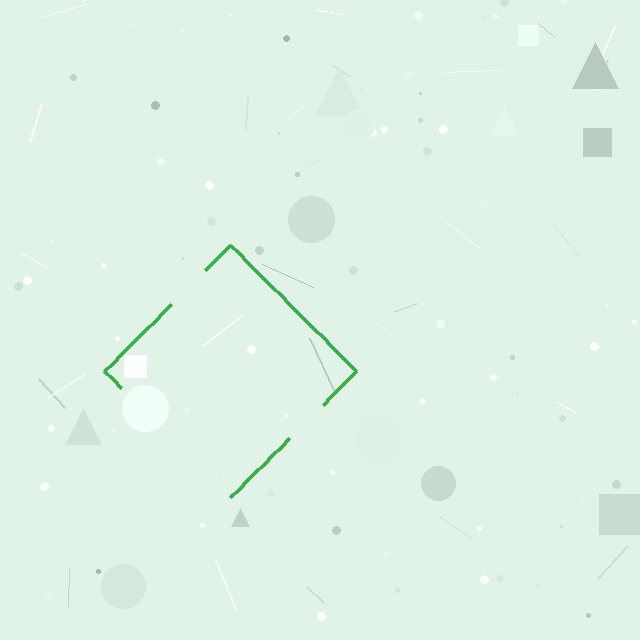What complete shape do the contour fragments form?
The contour fragments form a diamond.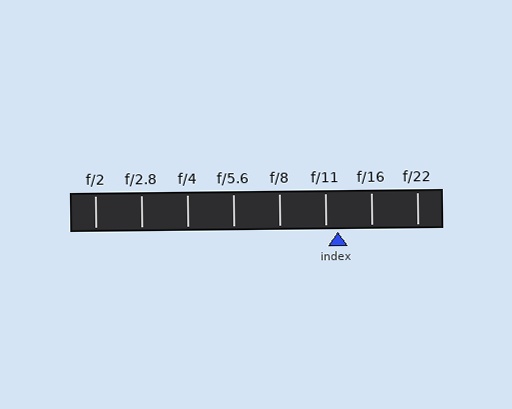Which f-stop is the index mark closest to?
The index mark is closest to f/11.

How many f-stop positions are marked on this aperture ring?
There are 8 f-stop positions marked.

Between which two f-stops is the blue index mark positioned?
The index mark is between f/11 and f/16.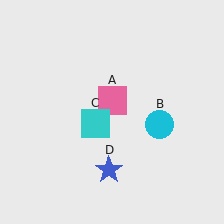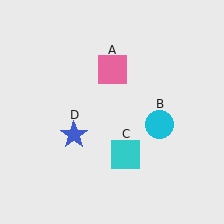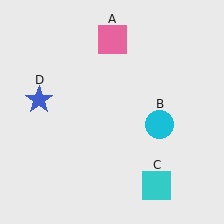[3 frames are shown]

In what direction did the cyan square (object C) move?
The cyan square (object C) moved down and to the right.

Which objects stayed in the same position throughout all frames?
Cyan circle (object B) remained stationary.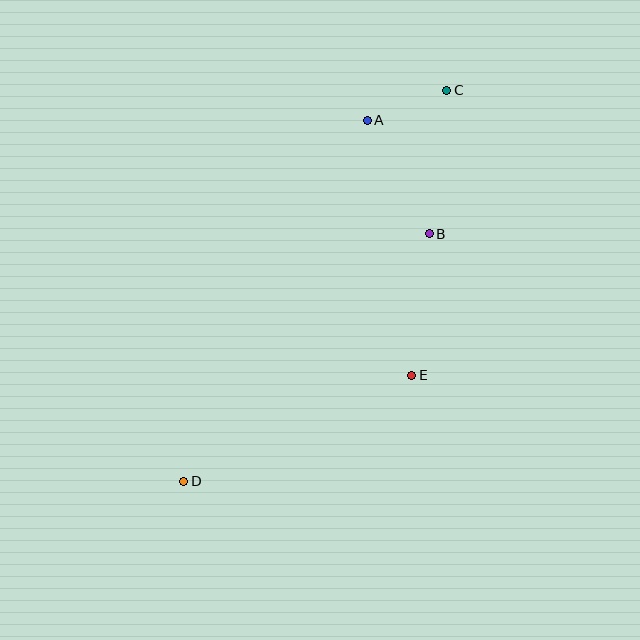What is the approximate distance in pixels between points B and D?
The distance between B and D is approximately 349 pixels.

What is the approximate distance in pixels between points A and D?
The distance between A and D is approximately 405 pixels.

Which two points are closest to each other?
Points A and C are closest to each other.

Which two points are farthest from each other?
Points C and D are farthest from each other.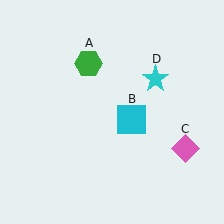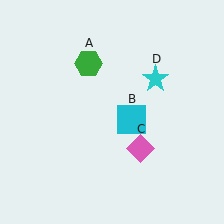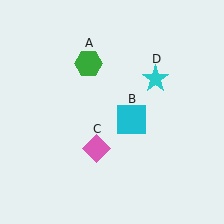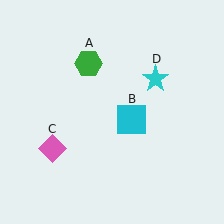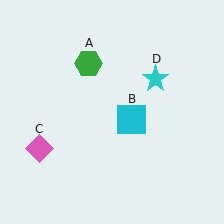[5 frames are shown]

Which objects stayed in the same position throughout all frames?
Green hexagon (object A) and cyan square (object B) and cyan star (object D) remained stationary.